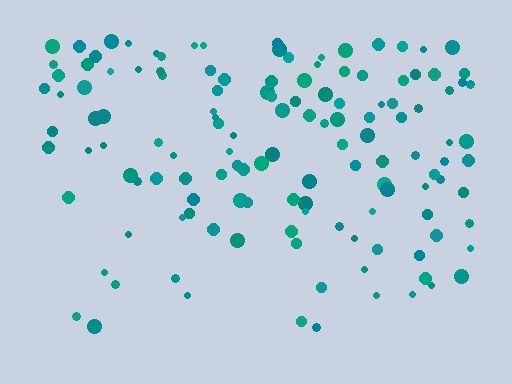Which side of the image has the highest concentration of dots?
The top.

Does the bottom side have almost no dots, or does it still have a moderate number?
Still a moderate number, just noticeably fewer than the top.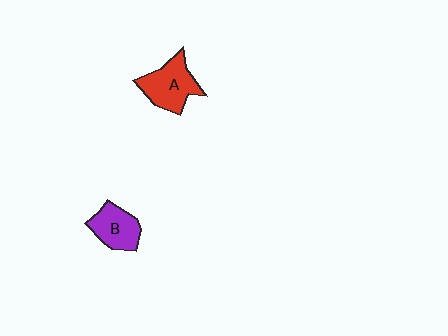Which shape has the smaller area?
Shape B (purple).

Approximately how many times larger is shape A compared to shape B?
Approximately 1.3 times.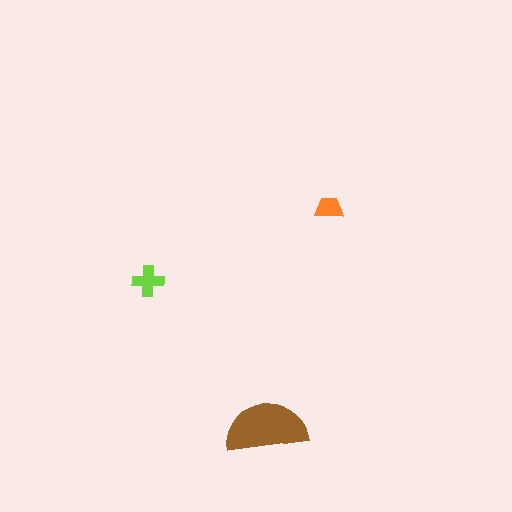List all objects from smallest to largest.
The orange trapezoid, the lime cross, the brown semicircle.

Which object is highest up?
The orange trapezoid is topmost.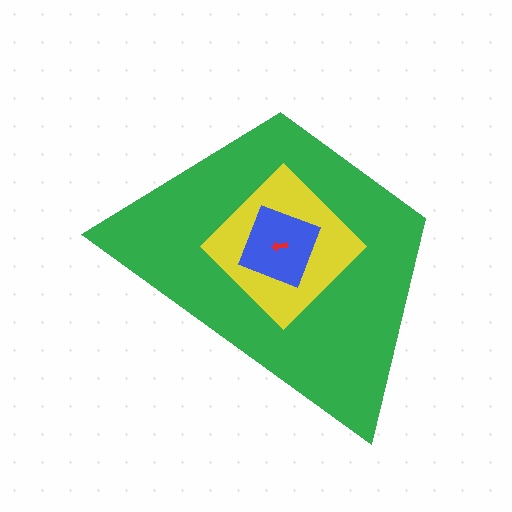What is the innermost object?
The red arrow.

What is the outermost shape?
The green trapezoid.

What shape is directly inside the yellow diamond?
The blue square.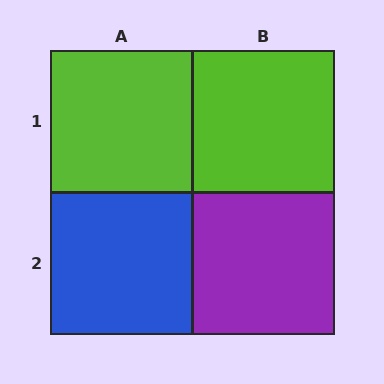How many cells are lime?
2 cells are lime.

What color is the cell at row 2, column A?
Blue.